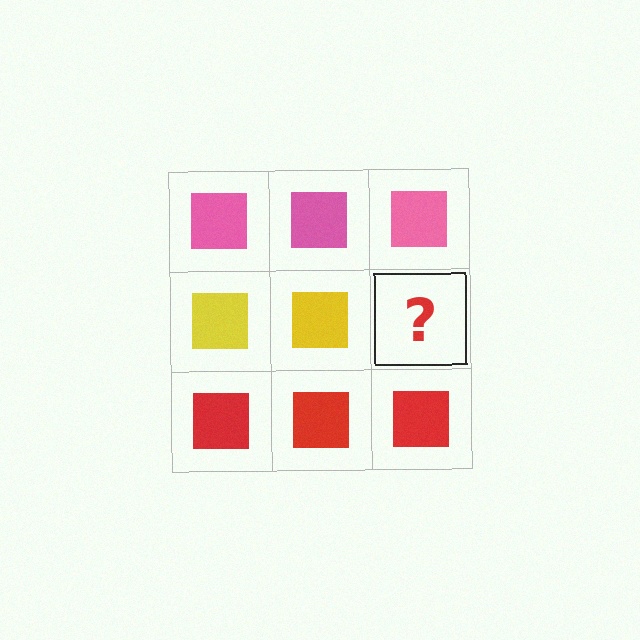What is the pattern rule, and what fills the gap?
The rule is that each row has a consistent color. The gap should be filled with a yellow square.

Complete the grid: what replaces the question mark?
The question mark should be replaced with a yellow square.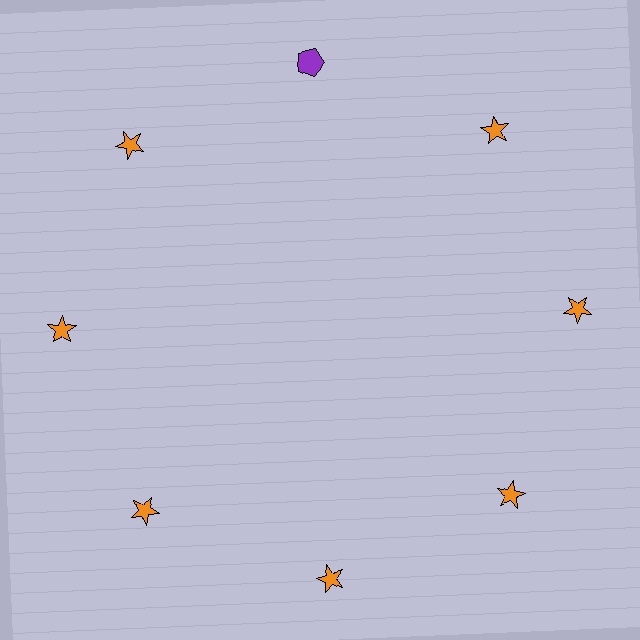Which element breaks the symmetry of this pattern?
The purple pentagon at roughly the 12 o'clock position breaks the symmetry. All other shapes are orange stars.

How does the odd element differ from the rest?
It differs in both color (purple instead of orange) and shape (pentagon instead of star).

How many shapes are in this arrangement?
There are 8 shapes arranged in a ring pattern.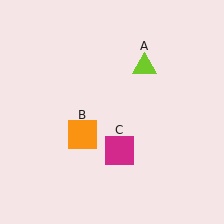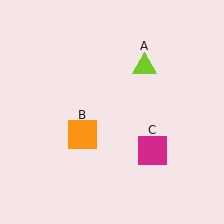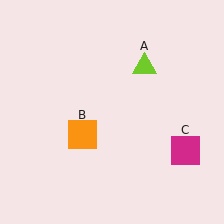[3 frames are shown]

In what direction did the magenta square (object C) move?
The magenta square (object C) moved right.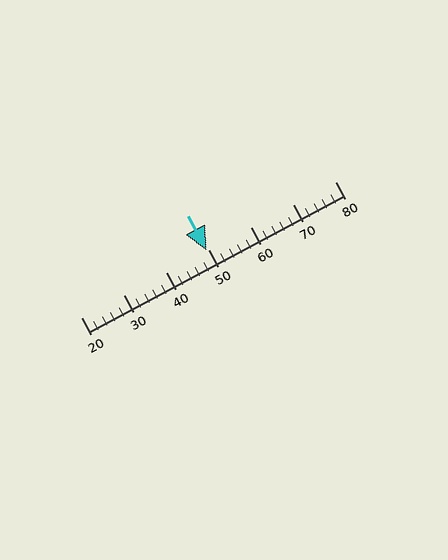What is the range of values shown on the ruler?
The ruler shows values from 20 to 80.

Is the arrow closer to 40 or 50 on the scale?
The arrow is closer to 50.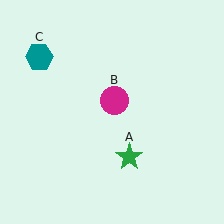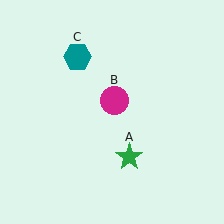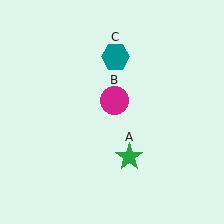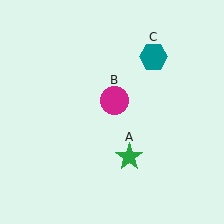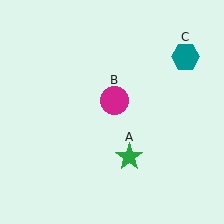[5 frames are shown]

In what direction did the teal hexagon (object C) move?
The teal hexagon (object C) moved right.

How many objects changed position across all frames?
1 object changed position: teal hexagon (object C).